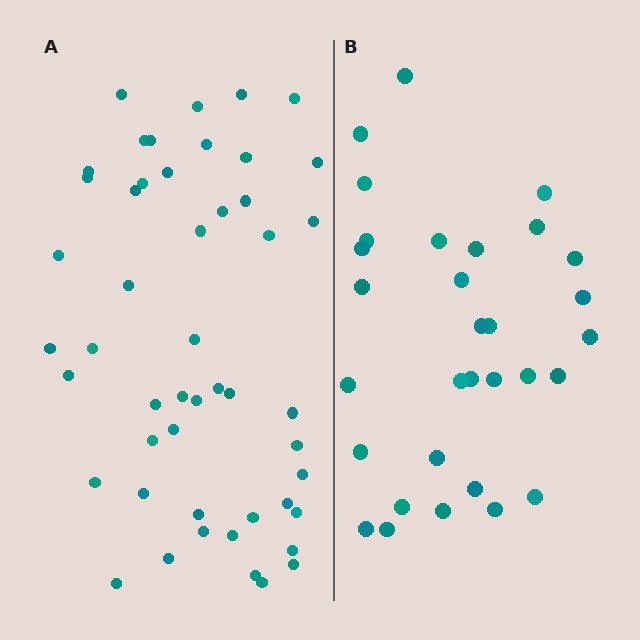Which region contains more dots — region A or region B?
Region A (the left region) has more dots.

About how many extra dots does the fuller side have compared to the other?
Region A has approximately 20 more dots than region B.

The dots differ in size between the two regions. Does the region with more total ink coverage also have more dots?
No. Region B has more total ink coverage because its dots are larger, but region A actually contains more individual dots. Total area can be misleading — the number of items is what matters here.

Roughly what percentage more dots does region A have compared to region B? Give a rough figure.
About 60% more.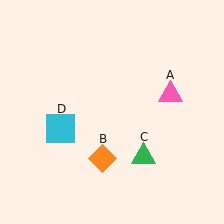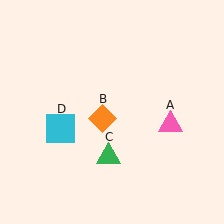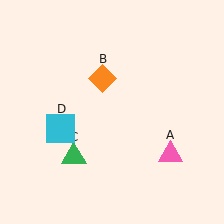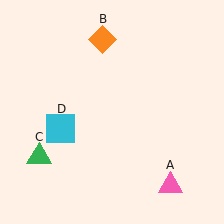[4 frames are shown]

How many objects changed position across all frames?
3 objects changed position: pink triangle (object A), orange diamond (object B), green triangle (object C).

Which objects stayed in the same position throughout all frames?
Cyan square (object D) remained stationary.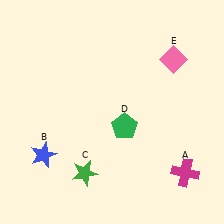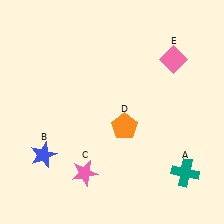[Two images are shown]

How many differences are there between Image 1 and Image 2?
There are 3 differences between the two images.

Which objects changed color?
A changed from magenta to teal. C changed from green to pink. D changed from green to orange.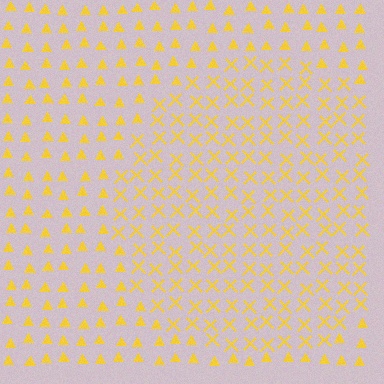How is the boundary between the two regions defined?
The boundary is defined by a change in element shape: X marks inside vs. triangles outside. All elements share the same color and spacing.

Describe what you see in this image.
The image is filled with small yellow elements arranged in a uniform grid. A circle-shaped region contains X marks, while the surrounding area contains triangles. The boundary is defined purely by the change in element shape.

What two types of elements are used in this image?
The image uses X marks inside the circle region and triangles outside it.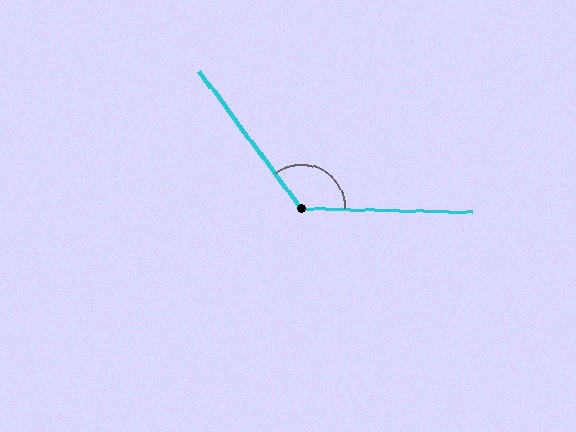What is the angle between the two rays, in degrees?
Approximately 128 degrees.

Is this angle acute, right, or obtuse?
It is obtuse.